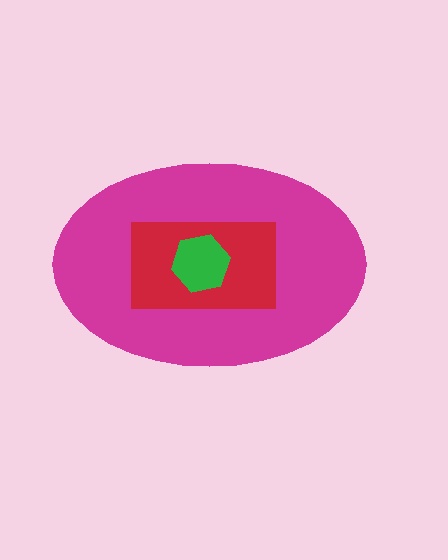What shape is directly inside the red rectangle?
The green hexagon.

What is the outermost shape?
The magenta ellipse.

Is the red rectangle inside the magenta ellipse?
Yes.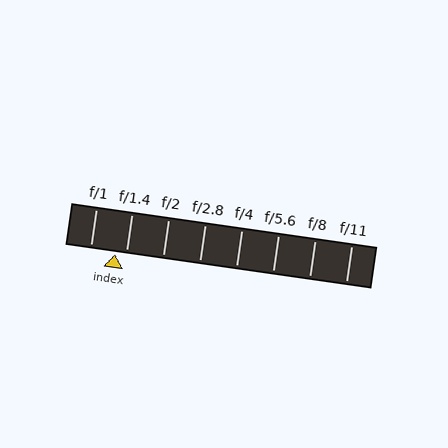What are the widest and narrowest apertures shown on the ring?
The widest aperture shown is f/1 and the narrowest is f/11.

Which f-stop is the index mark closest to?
The index mark is closest to f/1.4.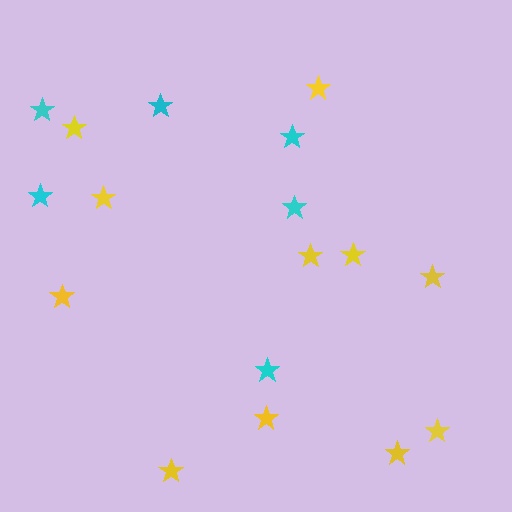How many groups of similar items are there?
There are 2 groups: one group of yellow stars (11) and one group of cyan stars (6).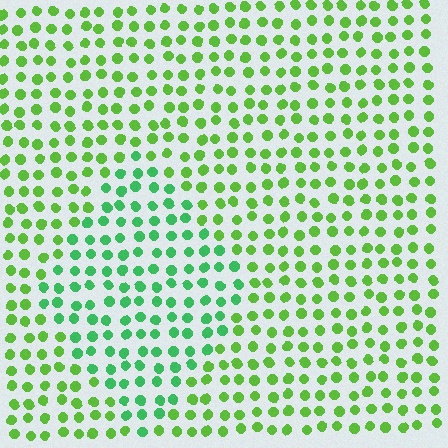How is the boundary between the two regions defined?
The boundary is defined purely by a slight shift in hue (about 33 degrees). Spacing, size, and orientation are identical on both sides.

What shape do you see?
I see a diamond.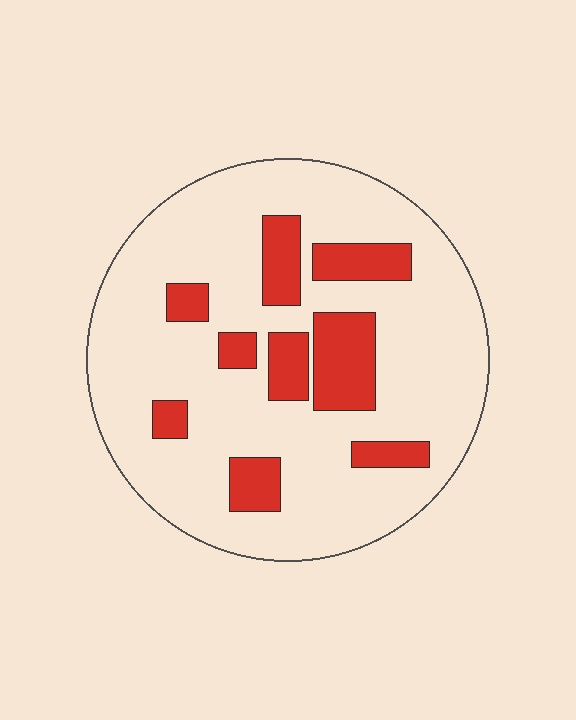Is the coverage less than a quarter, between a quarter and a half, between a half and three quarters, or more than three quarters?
Less than a quarter.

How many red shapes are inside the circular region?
9.